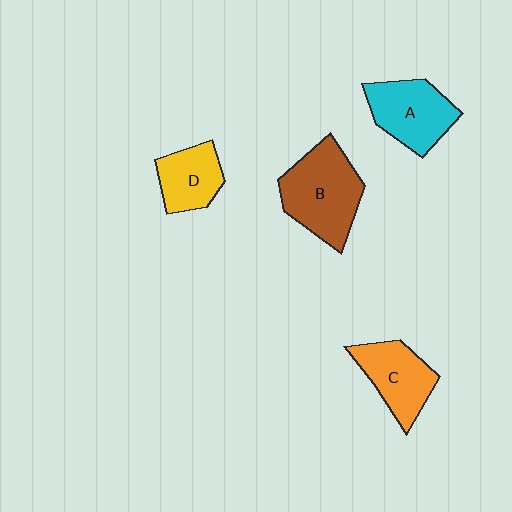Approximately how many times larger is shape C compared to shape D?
Approximately 1.2 times.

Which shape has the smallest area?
Shape D (yellow).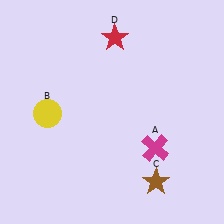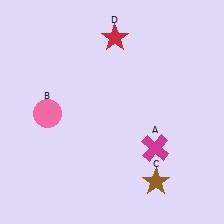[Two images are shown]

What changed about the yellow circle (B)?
In Image 1, B is yellow. In Image 2, it changed to pink.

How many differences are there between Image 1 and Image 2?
There is 1 difference between the two images.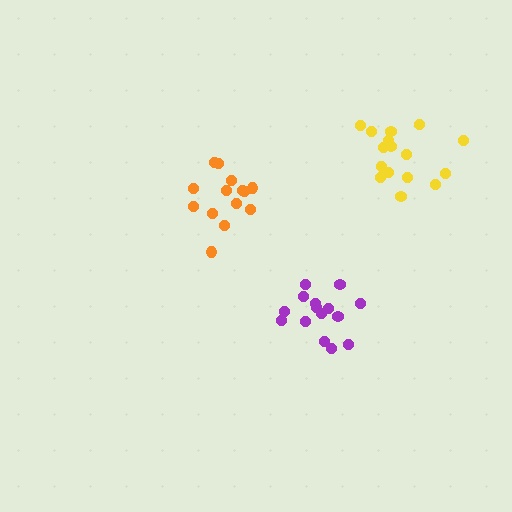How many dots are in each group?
Group 1: 14 dots, Group 2: 15 dots, Group 3: 16 dots (45 total).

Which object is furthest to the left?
The orange cluster is leftmost.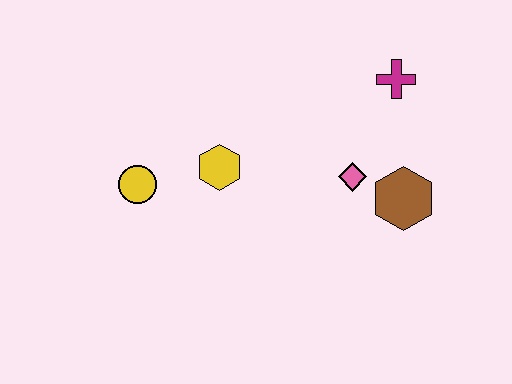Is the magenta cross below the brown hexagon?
No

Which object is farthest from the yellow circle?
The magenta cross is farthest from the yellow circle.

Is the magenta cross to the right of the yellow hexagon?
Yes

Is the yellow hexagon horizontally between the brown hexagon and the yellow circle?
Yes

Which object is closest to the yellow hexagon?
The yellow circle is closest to the yellow hexagon.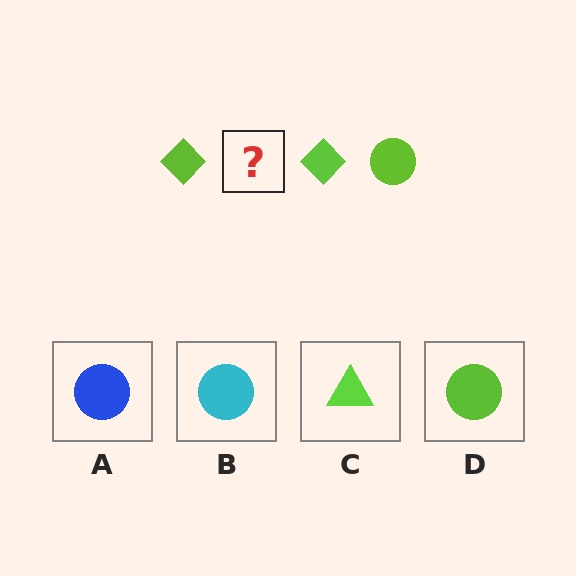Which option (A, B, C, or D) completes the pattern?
D.